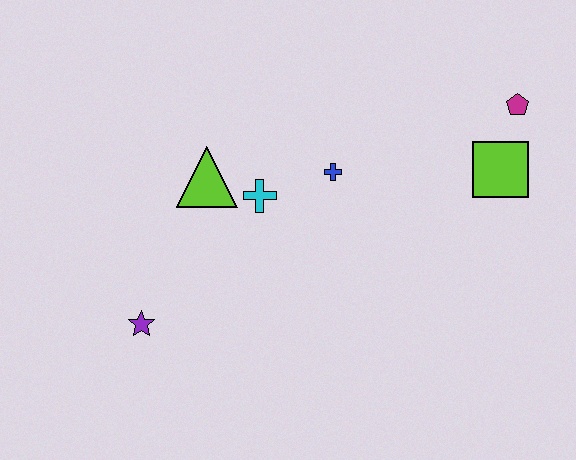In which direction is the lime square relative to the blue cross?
The lime square is to the right of the blue cross.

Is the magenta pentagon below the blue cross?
No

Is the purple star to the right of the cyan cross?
No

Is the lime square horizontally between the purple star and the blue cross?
No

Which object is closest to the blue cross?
The cyan cross is closest to the blue cross.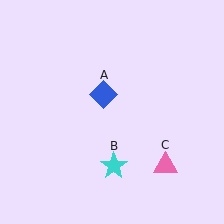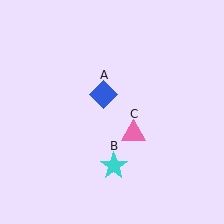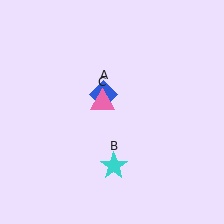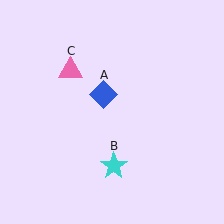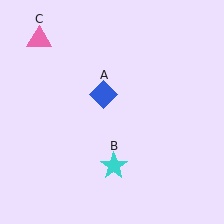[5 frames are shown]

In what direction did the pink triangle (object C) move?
The pink triangle (object C) moved up and to the left.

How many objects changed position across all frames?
1 object changed position: pink triangle (object C).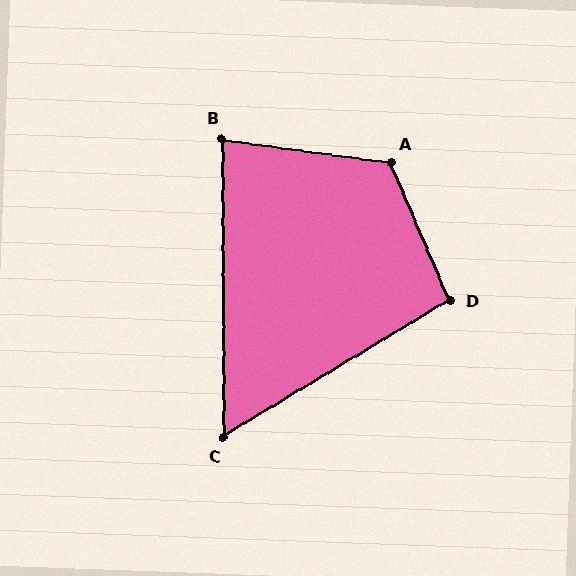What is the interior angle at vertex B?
Approximately 82 degrees (acute).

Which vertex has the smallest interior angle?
C, at approximately 59 degrees.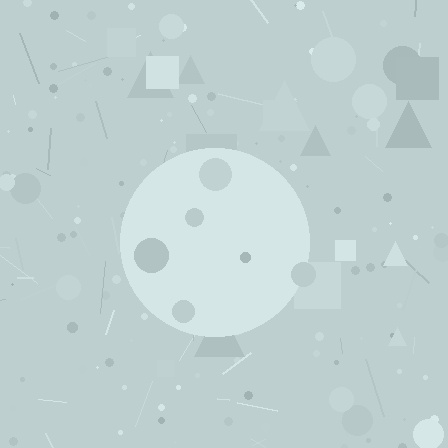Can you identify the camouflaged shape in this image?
The camouflaged shape is a circle.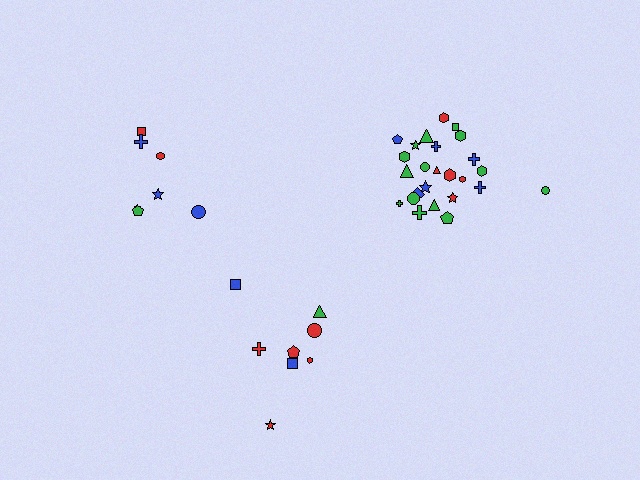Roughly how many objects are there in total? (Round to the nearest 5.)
Roughly 40 objects in total.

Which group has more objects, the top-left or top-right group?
The top-right group.